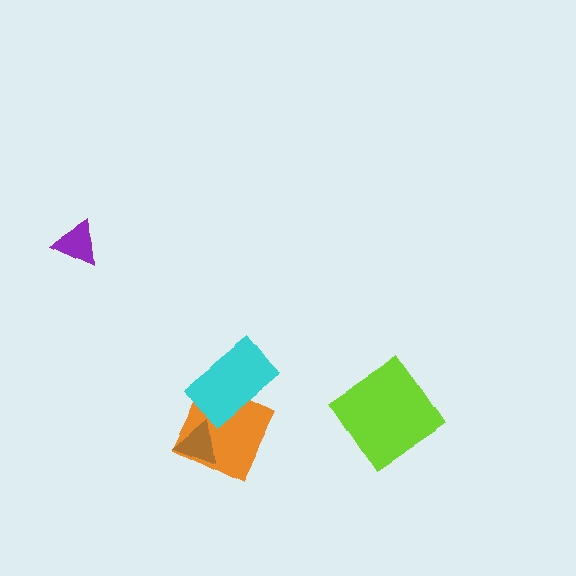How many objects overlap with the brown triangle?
1 object overlaps with the brown triangle.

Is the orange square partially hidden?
Yes, it is partially covered by another shape.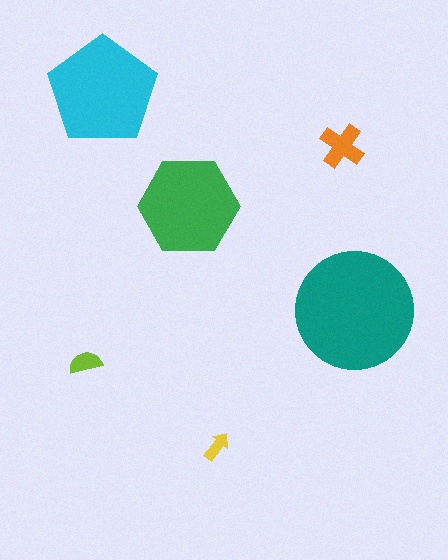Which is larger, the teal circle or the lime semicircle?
The teal circle.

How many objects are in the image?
There are 6 objects in the image.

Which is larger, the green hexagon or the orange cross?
The green hexagon.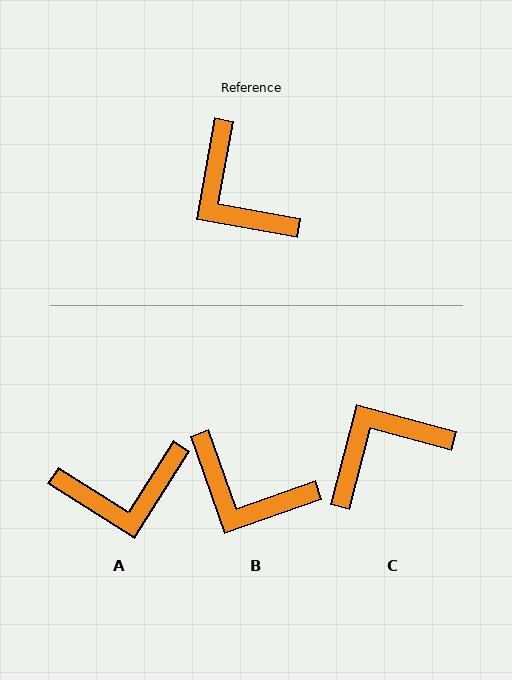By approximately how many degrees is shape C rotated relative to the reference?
Approximately 95 degrees clockwise.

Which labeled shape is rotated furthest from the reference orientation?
C, about 95 degrees away.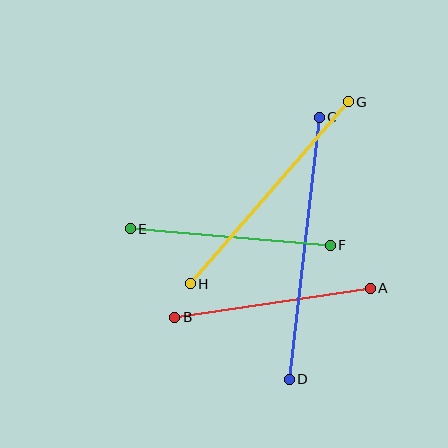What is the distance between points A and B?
The distance is approximately 198 pixels.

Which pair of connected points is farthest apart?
Points C and D are farthest apart.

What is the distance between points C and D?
The distance is approximately 264 pixels.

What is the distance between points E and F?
The distance is approximately 201 pixels.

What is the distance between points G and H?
The distance is approximately 241 pixels.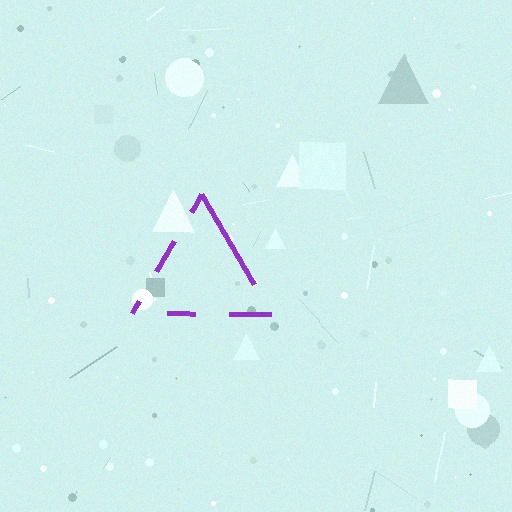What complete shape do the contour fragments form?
The contour fragments form a triangle.